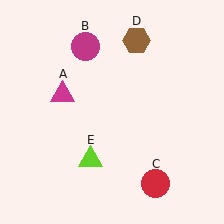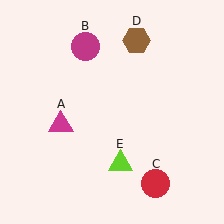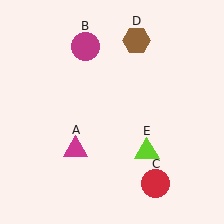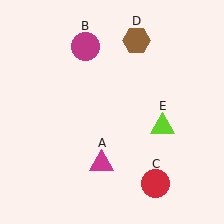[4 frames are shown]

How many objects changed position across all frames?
2 objects changed position: magenta triangle (object A), lime triangle (object E).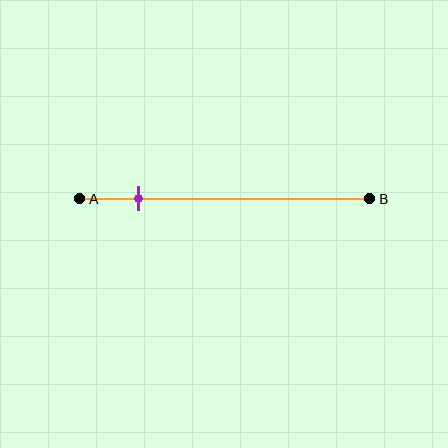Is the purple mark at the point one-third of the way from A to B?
No, the mark is at about 20% from A, not at the 33% one-third point.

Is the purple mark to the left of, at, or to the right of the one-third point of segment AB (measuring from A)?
The purple mark is to the left of the one-third point of segment AB.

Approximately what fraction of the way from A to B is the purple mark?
The purple mark is approximately 20% of the way from A to B.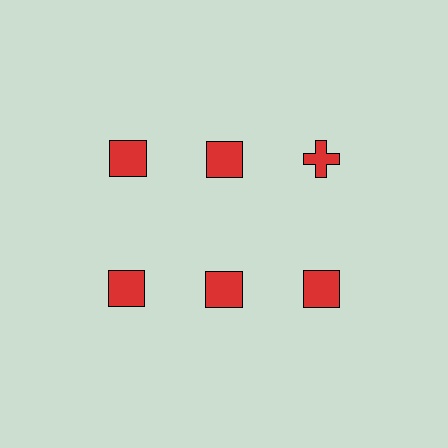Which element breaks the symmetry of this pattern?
The red cross in the top row, center column breaks the symmetry. All other shapes are red squares.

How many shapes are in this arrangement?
There are 6 shapes arranged in a grid pattern.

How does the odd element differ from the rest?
It has a different shape: cross instead of square.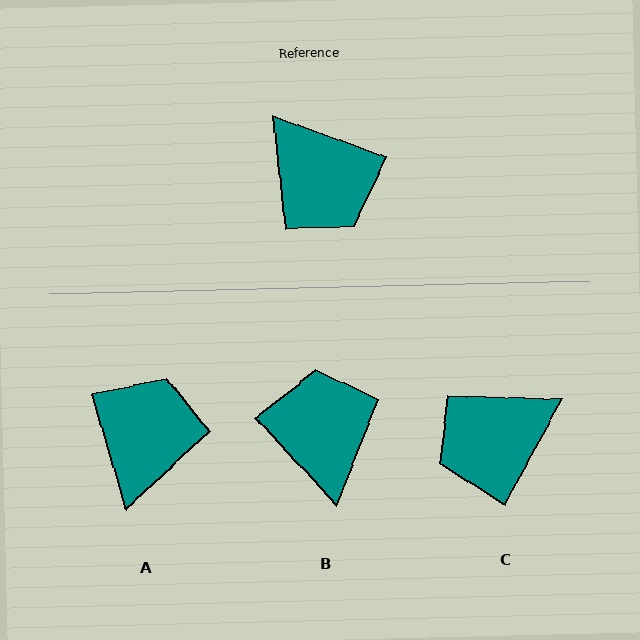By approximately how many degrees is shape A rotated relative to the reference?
Approximately 127 degrees counter-clockwise.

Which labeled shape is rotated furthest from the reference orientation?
B, about 153 degrees away.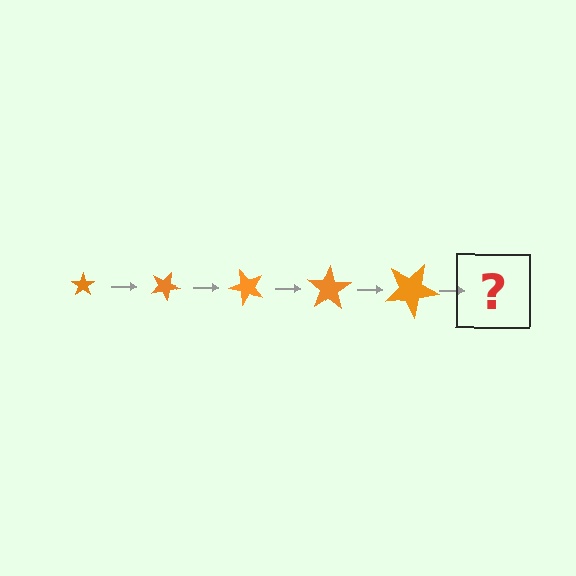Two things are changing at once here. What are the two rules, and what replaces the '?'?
The two rules are that the star grows larger each step and it rotates 25 degrees each step. The '?' should be a star, larger than the previous one and rotated 125 degrees from the start.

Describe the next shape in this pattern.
It should be a star, larger than the previous one and rotated 125 degrees from the start.